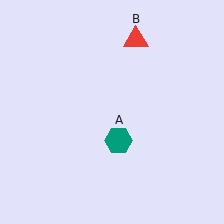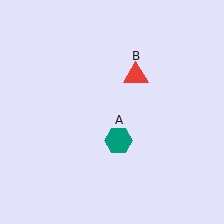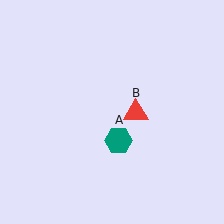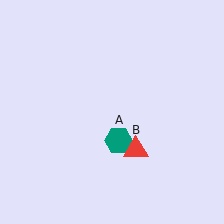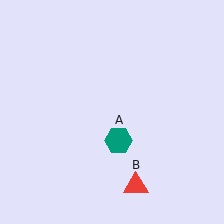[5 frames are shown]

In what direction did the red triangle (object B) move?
The red triangle (object B) moved down.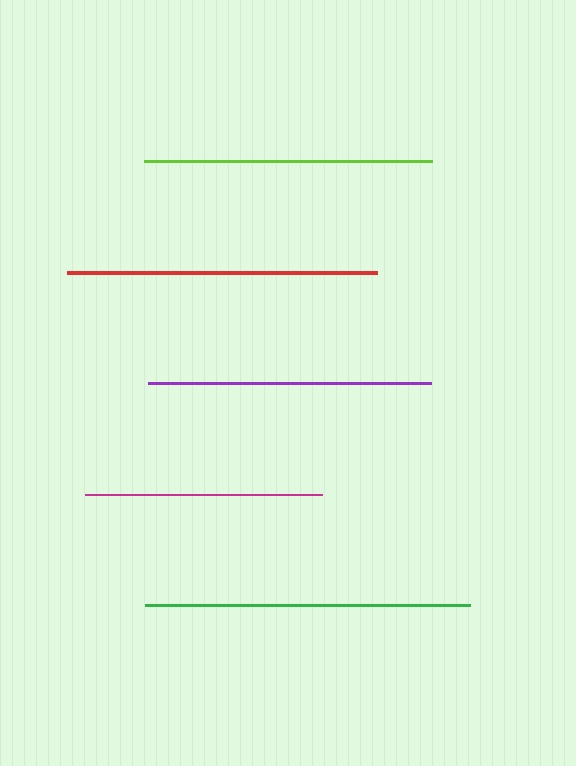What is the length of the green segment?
The green segment is approximately 325 pixels long.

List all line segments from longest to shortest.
From longest to shortest: green, red, lime, purple, magenta.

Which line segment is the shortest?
The magenta line is the shortest at approximately 237 pixels.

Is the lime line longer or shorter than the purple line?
The lime line is longer than the purple line.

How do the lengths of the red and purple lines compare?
The red and purple lines are approximately the same length.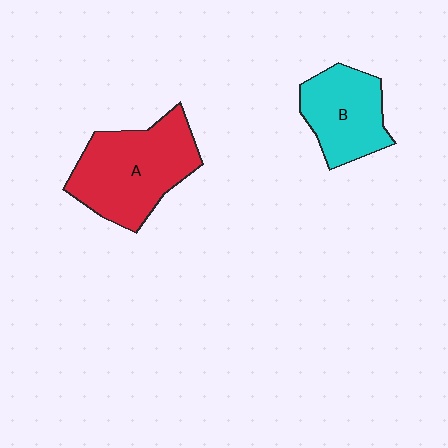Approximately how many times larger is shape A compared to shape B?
Approximately 1.5 times.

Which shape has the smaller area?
Shape B (cyan).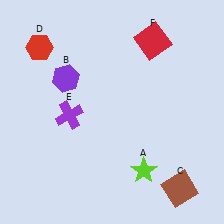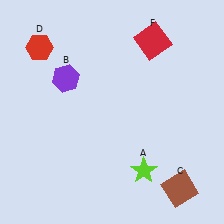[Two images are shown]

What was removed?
The purple cross (E) was removed in Image 2.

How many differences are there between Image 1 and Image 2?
There is 1 difference between the two images.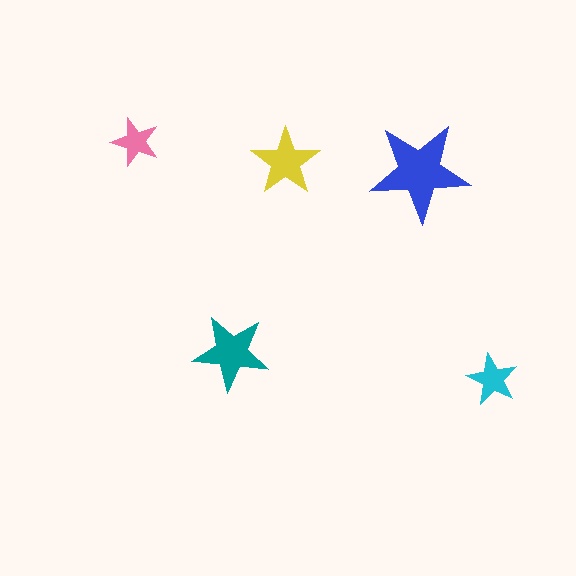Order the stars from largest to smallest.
the blue one, the teal one, the yellow one, the cyan one, the pink one.